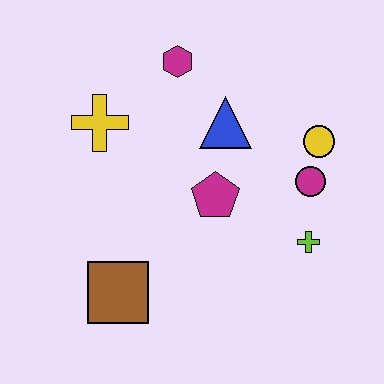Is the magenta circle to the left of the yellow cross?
No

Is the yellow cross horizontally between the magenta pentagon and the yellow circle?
No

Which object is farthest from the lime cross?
The yellow cross is farthest from the lime cross.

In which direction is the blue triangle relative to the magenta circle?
The blue triangle is to the left of the magenta circle.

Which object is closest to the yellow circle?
The magenta circle is closest to the yellow circle.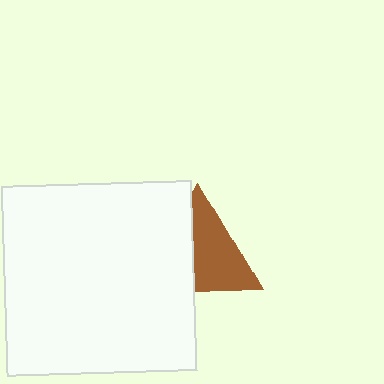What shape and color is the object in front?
The object in front is a white square.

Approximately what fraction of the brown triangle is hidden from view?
Roughly 40% of the brown triangle is hidden behind the white square.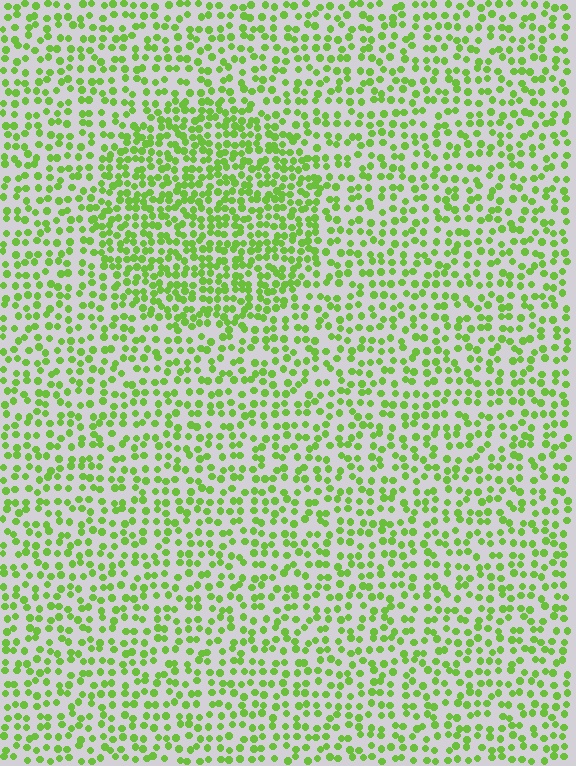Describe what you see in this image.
The image contains small lime elements arranged at two different densities. A circle-shaped region is visible where the elements are more densely packed than the surrounding area.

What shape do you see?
I see a circle.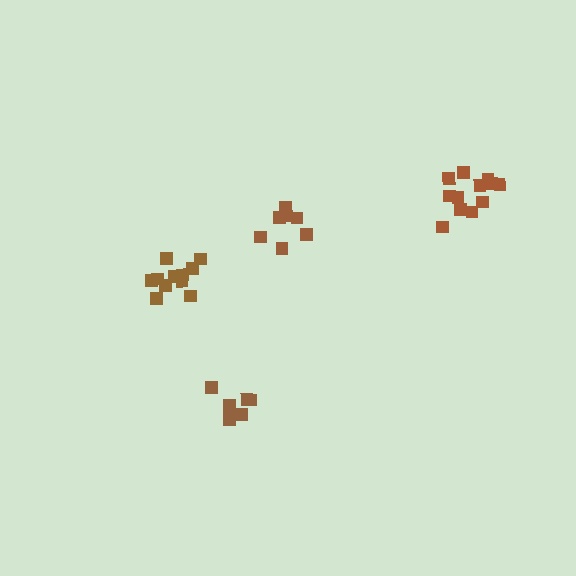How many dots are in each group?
Group 1: 7 dots, Group 2: 7 dots, Group 3: 11 dots, Group 4: 12 dots (37 total).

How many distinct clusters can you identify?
There are 4 distinct clusters.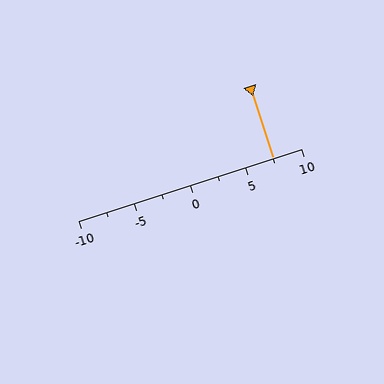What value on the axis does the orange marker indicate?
The marker indicates approximately 7.5.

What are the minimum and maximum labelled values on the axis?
The axis runs from -10 to 10.